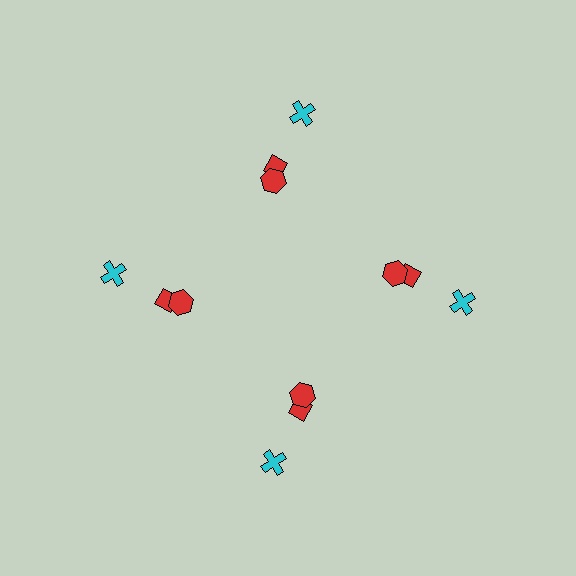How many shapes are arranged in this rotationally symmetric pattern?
There are 12 shapes, arranged in 4 groups of 3.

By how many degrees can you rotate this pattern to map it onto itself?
The pattern maps onto itself every 90 degrees of rotation.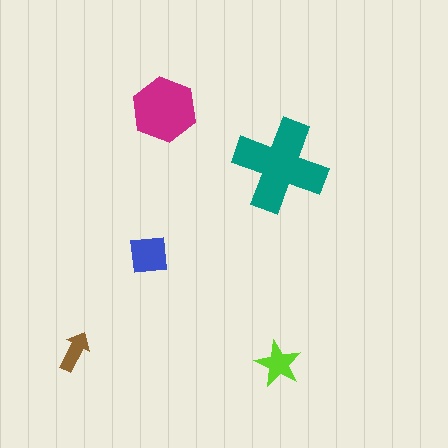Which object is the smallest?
The brown arrow.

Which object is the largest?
The teal cross.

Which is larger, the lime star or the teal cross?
The teal cross.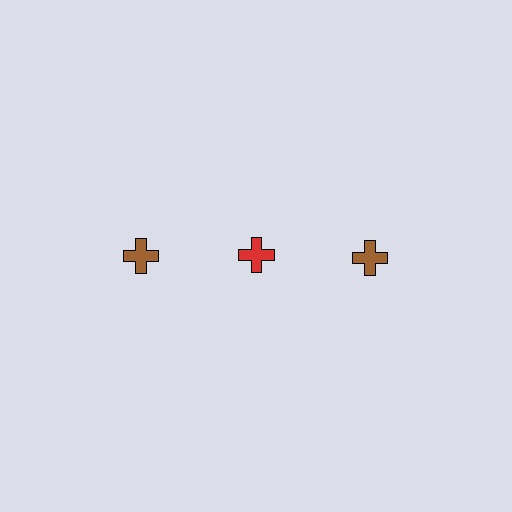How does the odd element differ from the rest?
It has a different color: red instead of brown.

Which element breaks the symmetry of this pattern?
The red cross in the top row, second from left column breaks the symmetry. All other shapes are brown crosses.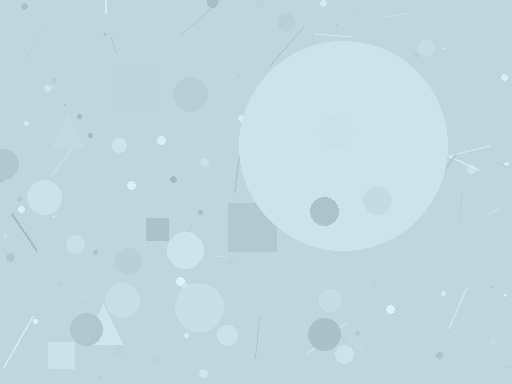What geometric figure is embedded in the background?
A circle is embedded in the background.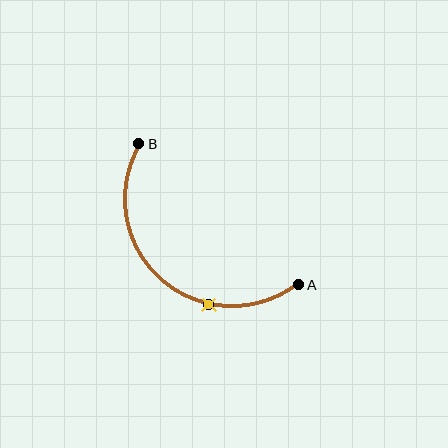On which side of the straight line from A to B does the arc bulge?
The arc bulges below and to the left of the straight line connecting A and B.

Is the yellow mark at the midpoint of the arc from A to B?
No. The yellow mark lies on the arc but is closer to endpoint A. The arc midpoint would be at the point on the curve equidistant along the arc from both A and B.